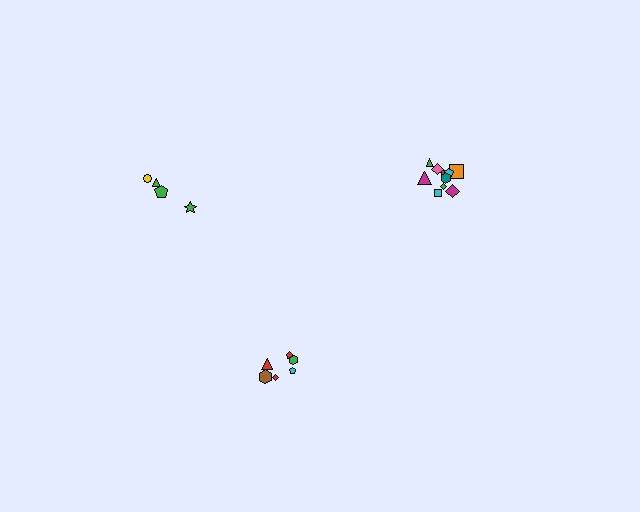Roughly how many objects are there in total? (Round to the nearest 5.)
Roughly 20 objects in total.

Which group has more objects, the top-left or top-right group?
The top-right group.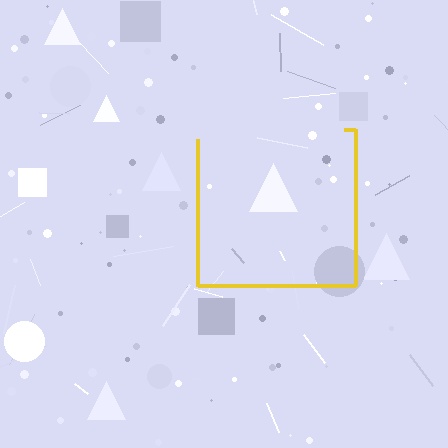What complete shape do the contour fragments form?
The contour fragments form a square.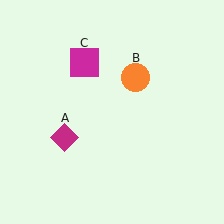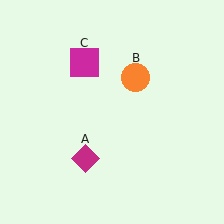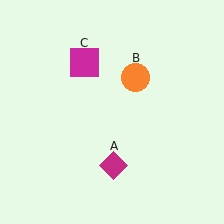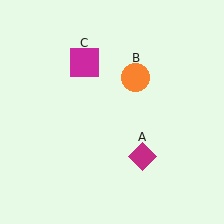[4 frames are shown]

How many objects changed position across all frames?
1 object changed position: magenta diamond (object A).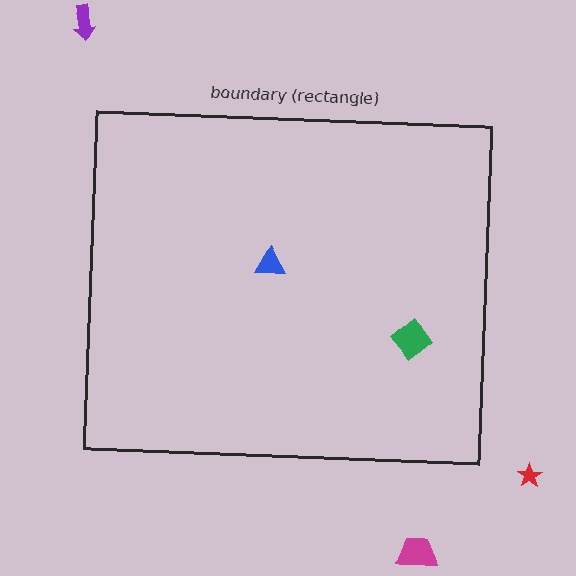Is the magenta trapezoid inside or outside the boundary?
Outside.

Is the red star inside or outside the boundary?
Outside.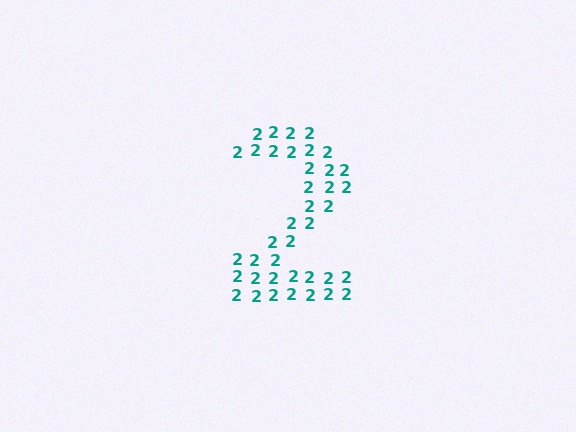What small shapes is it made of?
It is made of small digit 2's.